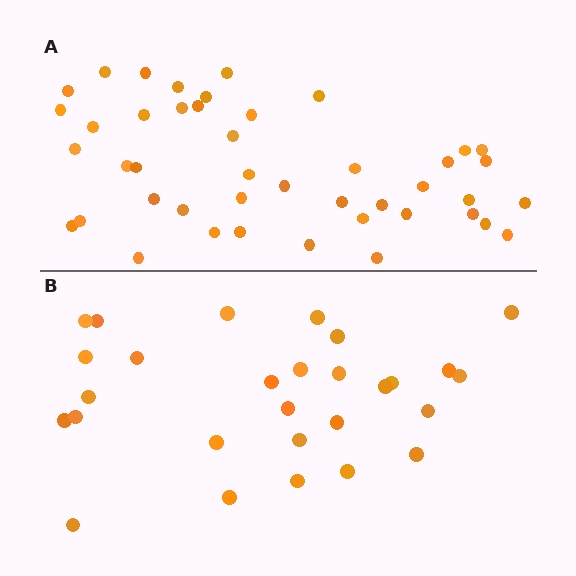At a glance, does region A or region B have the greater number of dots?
Region A (the top region) has more dots.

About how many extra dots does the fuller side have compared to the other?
Region A has approximately 15 more dots than region B.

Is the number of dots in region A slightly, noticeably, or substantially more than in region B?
Region A has substantially more. The ratio is roughly 1.6 to 1.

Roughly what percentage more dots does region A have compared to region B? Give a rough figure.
About 55% more.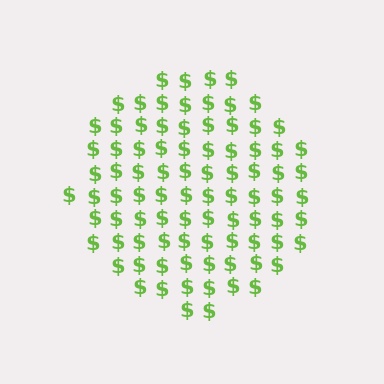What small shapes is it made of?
It is made of small dollar signs.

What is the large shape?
The large shape is a circle.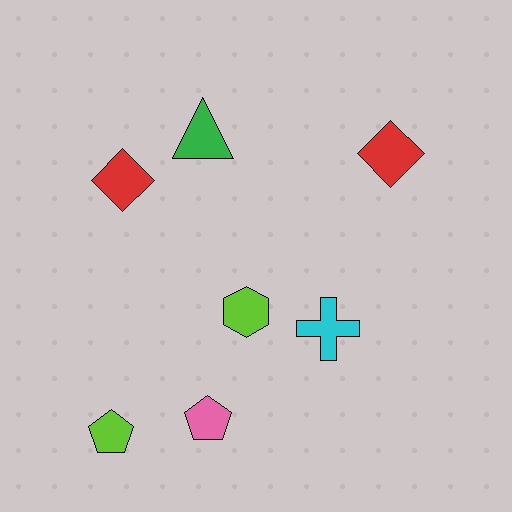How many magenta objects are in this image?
There are no magenta objects.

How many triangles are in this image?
There is 1 triangle.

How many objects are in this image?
There are 7 objects.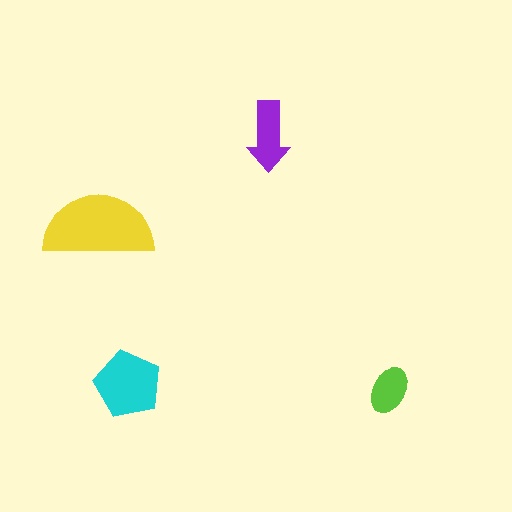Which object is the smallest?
The lime ellipse.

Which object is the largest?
The yellow semicircle.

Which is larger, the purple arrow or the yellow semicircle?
The yellow semicircle.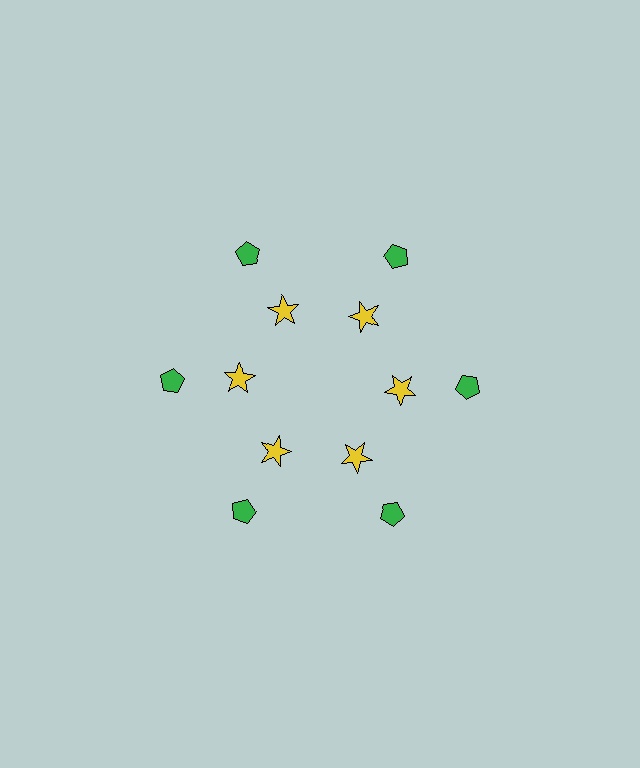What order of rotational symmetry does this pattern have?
This pattern has 6-fold rotational symmetry.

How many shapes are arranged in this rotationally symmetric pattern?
There are 12 shapes, arranged in 6 groups of 2.